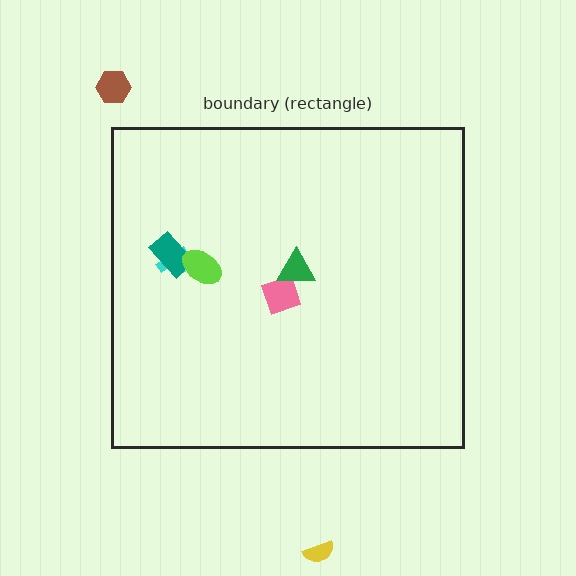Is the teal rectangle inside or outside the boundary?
Inside.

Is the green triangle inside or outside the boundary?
Inside.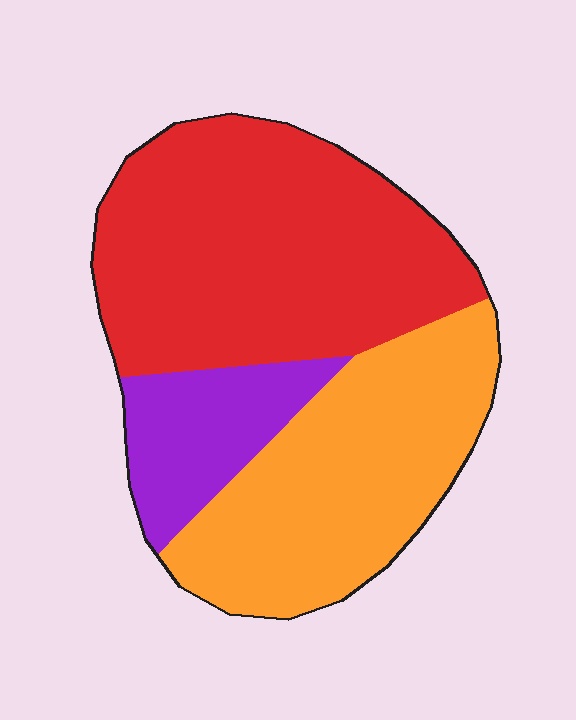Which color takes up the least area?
Purple, at roughly 15%.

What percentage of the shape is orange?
Orange covers 37% of the shape.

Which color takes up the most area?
Red, at roughly 50%.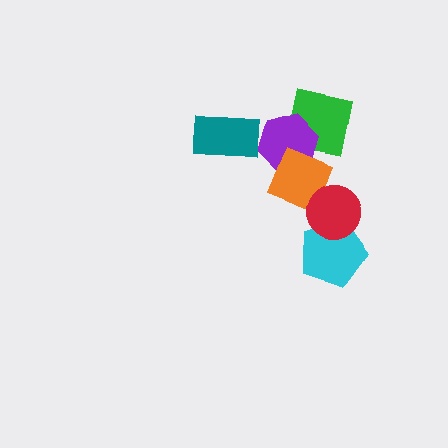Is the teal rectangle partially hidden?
No, no other shape covers it.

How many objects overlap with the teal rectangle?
0 objects overlap with the teal rectangle.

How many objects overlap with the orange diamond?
2 objects overlap with the orange diamond.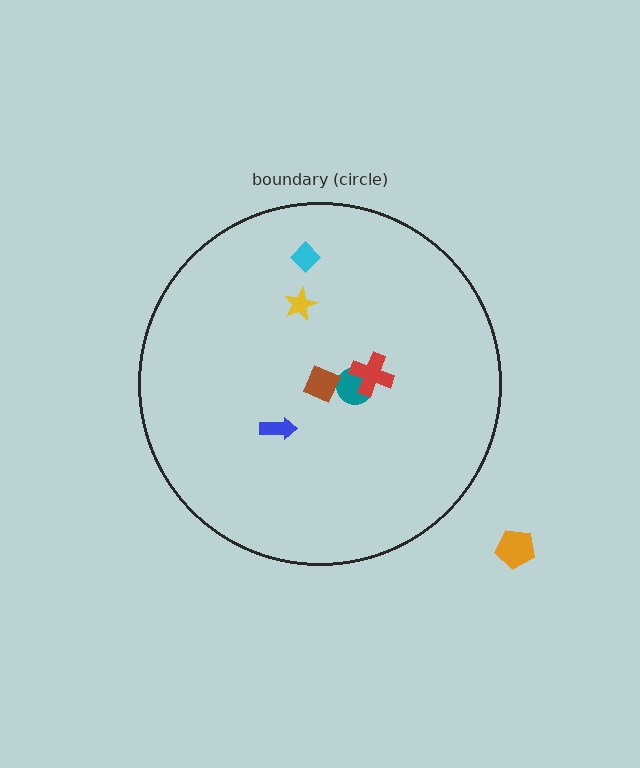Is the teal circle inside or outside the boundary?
Inside.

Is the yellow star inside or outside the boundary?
Inside.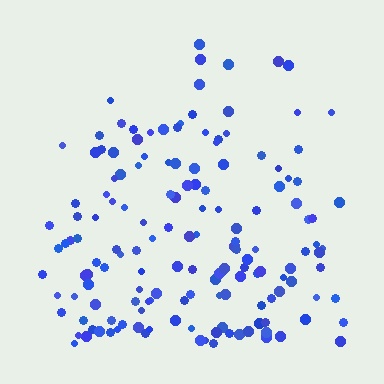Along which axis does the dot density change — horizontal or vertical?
Vertical.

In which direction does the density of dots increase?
From top to bottom, with the bottom side densest.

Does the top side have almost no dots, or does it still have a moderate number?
Still a moderate number, just noticeably fewer than the bottom.